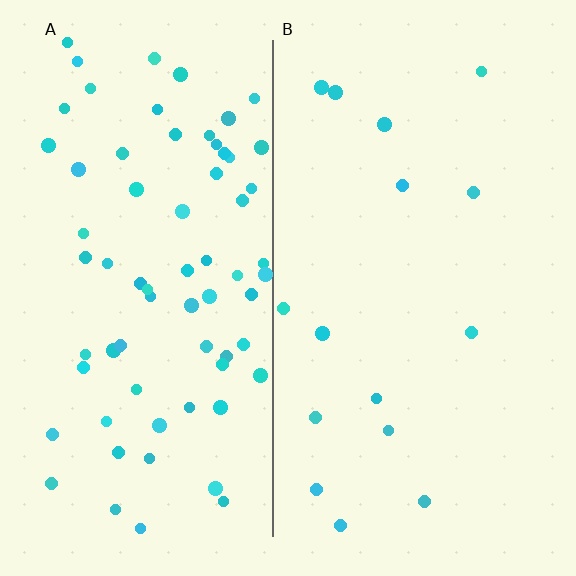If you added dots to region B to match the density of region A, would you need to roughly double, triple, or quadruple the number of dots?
Approximately quadruple.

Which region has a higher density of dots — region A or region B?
A (the left).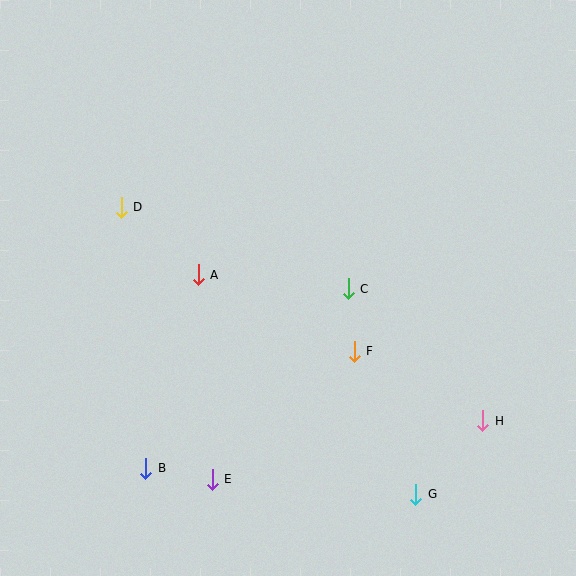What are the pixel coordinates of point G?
Point G is at (416, 494).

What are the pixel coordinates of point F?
Point F is at (354, 351).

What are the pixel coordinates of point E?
Point E is at (212, 479).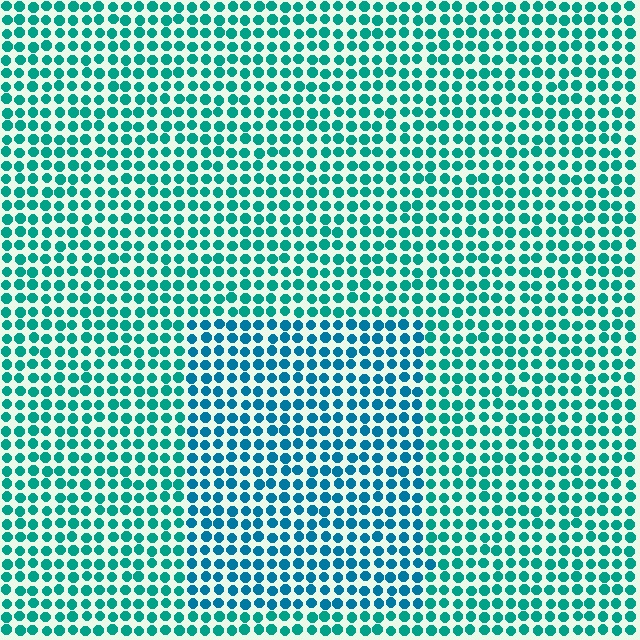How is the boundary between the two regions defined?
The boundary is defined purely by a slight shift in hue (about 26 degrees). Spacing, size, and orientation are identical on both sides.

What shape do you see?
I see a rectangle.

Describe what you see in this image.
The image is filled with small teal elements in a uniform arrangement. A rectangle-shaped region is visible where the elements are tinted to a slightly different hue, forming a subtle color boundary.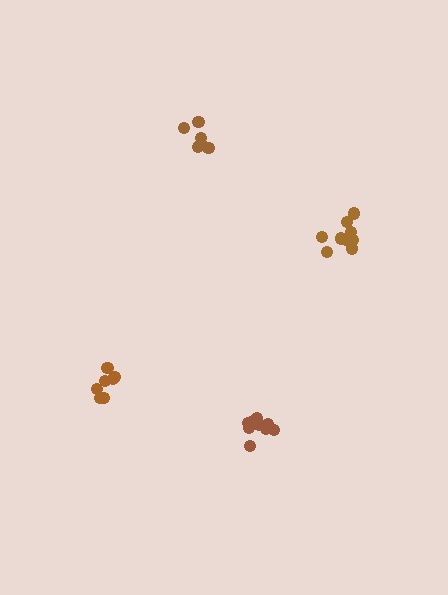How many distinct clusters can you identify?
There are 4 distinct clusters.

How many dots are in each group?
Group 1: 10 dots, Group 2: 7 dots, Group 3: 9 dots, Group 4: 7 dots (33 total).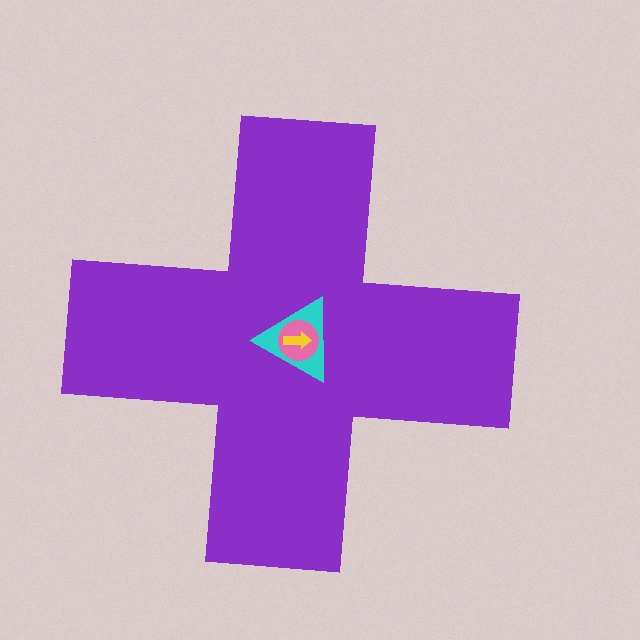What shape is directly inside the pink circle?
The yellow arrow.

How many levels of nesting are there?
4.